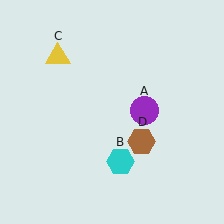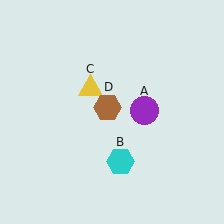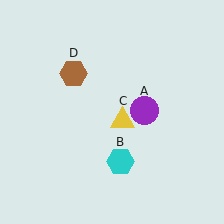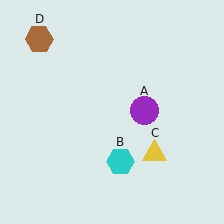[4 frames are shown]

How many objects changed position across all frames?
2 objects changed position: yellow triangle (object C), brown hexagon (object D).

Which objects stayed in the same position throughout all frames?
Purple circle (object A) and cyan hexagon (object B) remained stationary.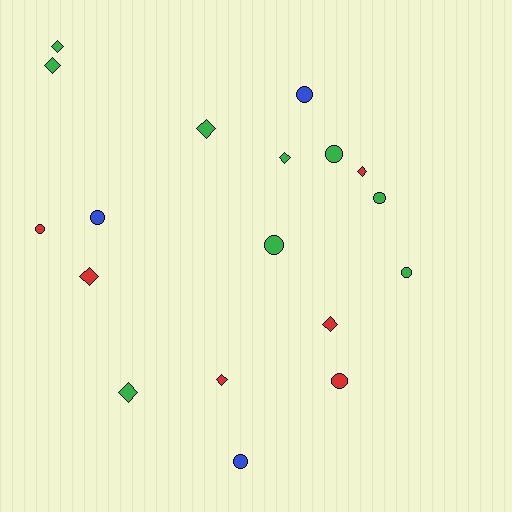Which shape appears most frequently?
Circle, with 9 objects.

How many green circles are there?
There are 4 green circles.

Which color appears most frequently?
Green, with 9 objects.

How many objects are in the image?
There are 18 objects.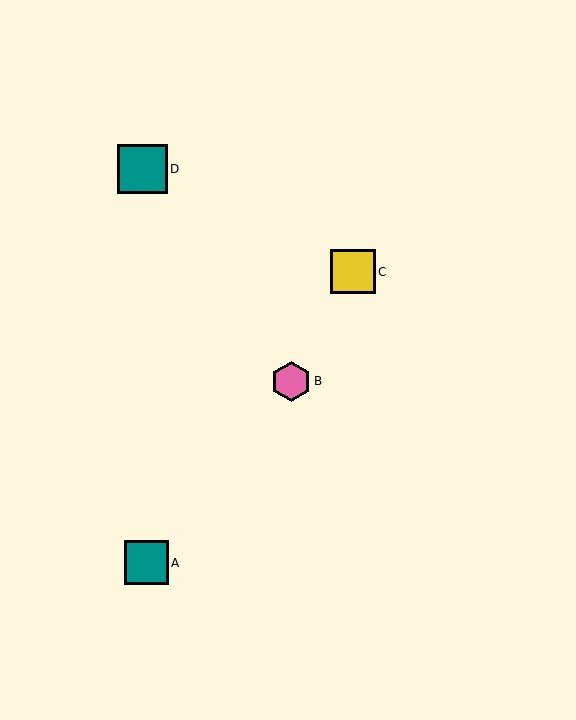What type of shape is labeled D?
Shape D is a teal square.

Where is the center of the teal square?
The center of the teal square is at (146, 563).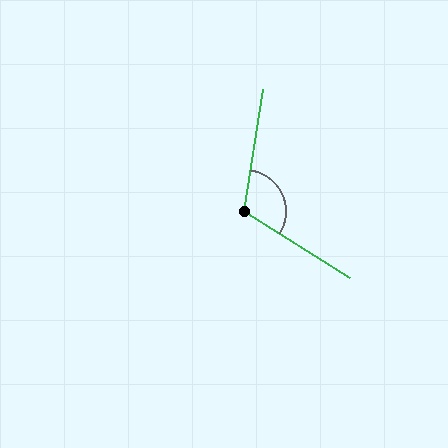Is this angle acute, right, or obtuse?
It is obtuse.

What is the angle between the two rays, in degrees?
Approximately 114 degrees.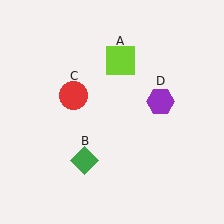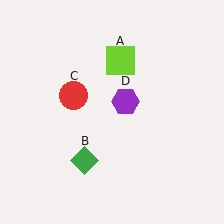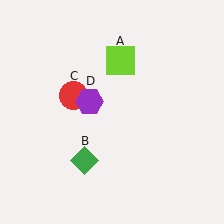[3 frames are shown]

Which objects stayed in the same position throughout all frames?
Lime square (object A) and green diamond (object B) and red circle (object C) remained stationary.